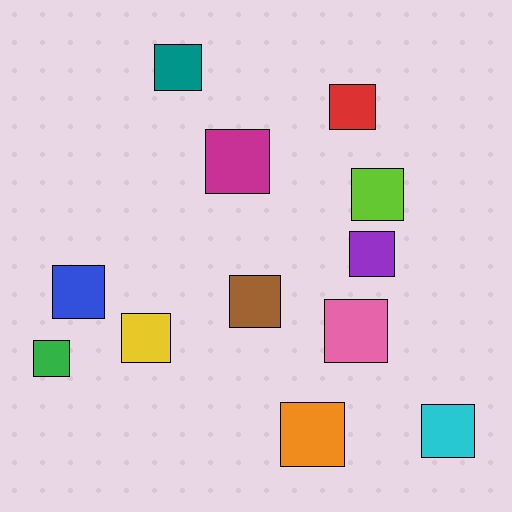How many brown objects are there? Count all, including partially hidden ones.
There is 1 brown object.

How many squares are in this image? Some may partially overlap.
There are 12 squares.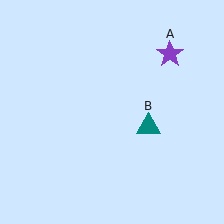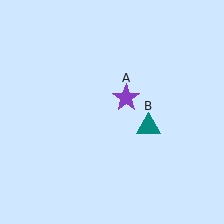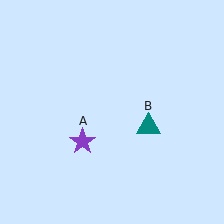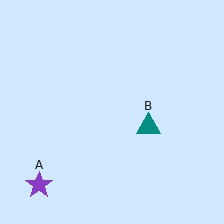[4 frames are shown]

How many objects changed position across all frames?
1 object changed position: purple star (object A).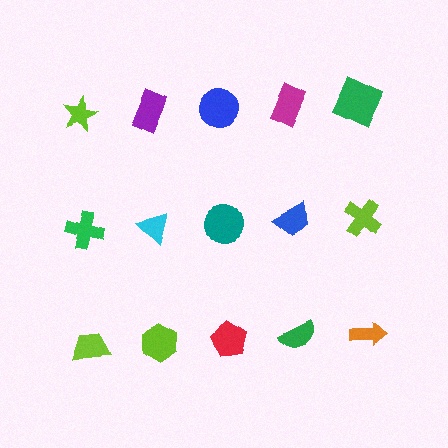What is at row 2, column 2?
A cyan triangle.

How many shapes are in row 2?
5 shapes.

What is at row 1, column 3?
A blue circle.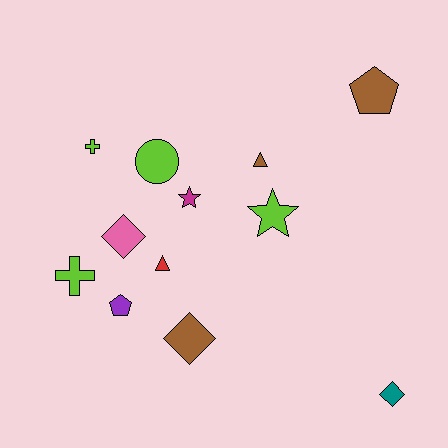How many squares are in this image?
There are no squares.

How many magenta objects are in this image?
There is 1 magenta object.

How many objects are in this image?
There are 12 objects.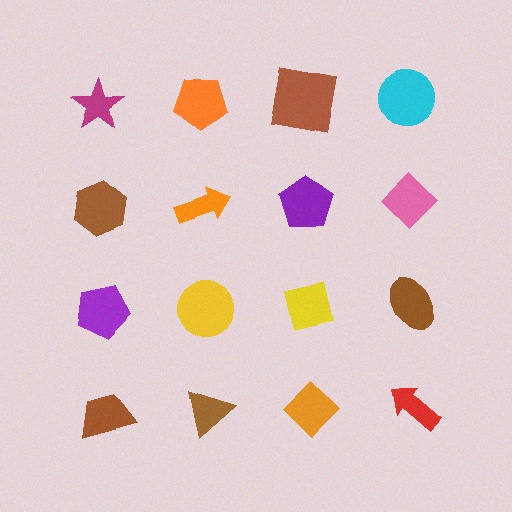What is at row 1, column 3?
A brown square.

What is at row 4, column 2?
A brown triangle.